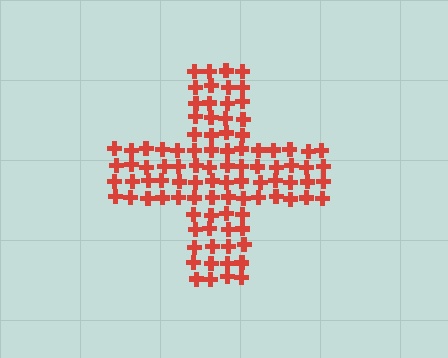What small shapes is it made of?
It is made of small crosses.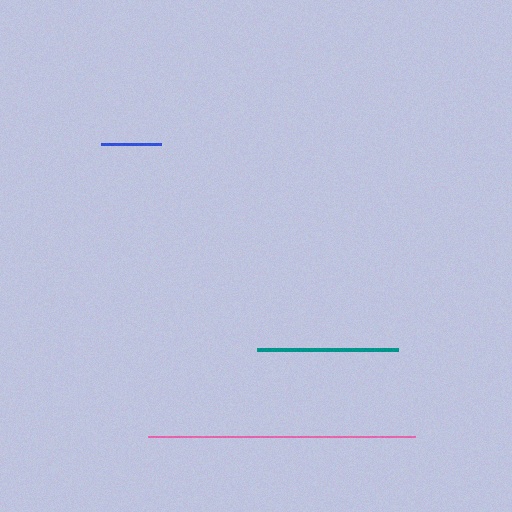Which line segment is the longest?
The pink line is the longest at approximately 267 pixels.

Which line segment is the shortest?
The blue line is the shortest at approximately 60 pixels.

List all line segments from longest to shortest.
From longest to shortest: pink, teal, blue.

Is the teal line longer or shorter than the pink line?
The pink line is longer than the teal line.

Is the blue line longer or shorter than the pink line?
The pink line is longer than the blue line.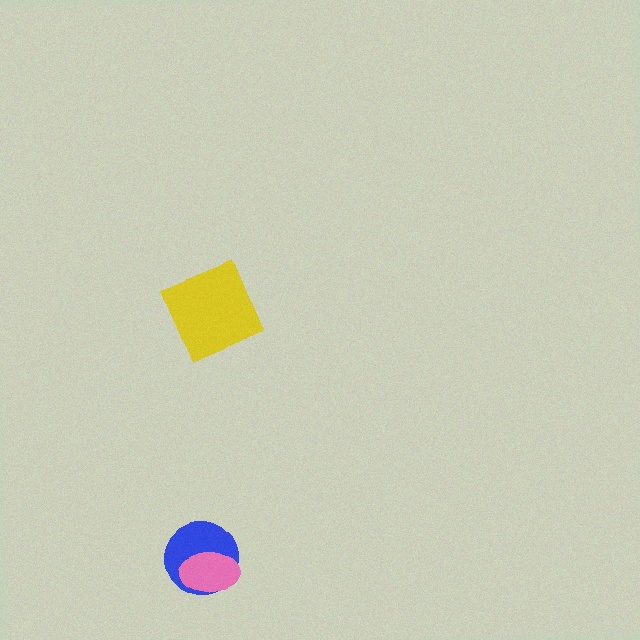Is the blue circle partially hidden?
Yes, it is partially covered by another shape.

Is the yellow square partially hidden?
No, no other shape covers it.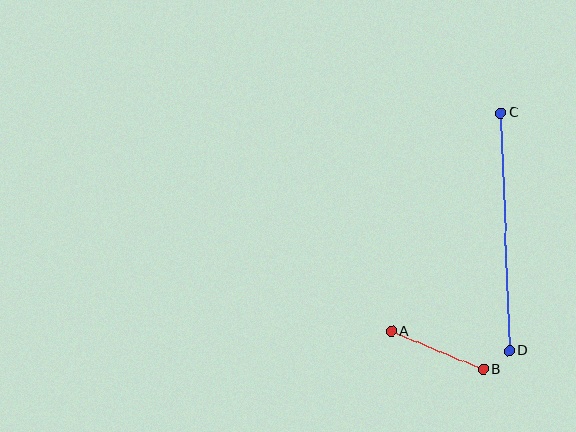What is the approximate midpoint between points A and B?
The midpoint is at approximately (437, 350) pixels.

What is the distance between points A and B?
The distance is approximately 99 pixels.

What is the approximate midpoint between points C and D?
The midpoint is at approximately (505, 232) pixels.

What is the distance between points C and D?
The distance is approximately 238 pixels.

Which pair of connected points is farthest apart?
Points C and D are farthest apart.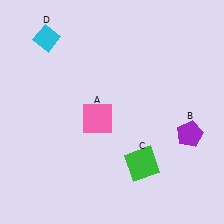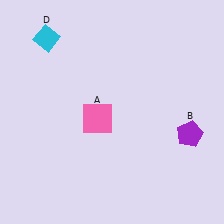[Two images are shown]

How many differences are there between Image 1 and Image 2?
There is 1 difference between the two images.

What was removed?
The green square (C) was removed in Image 2.